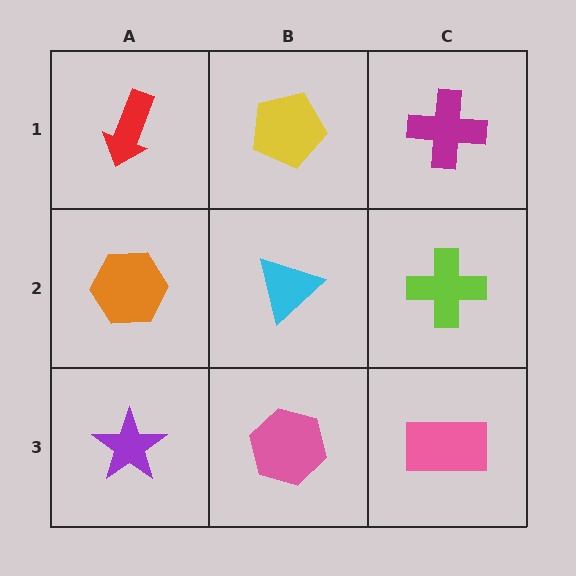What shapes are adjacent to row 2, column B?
A yellow pentagon (row 1, column B), a pink hexagon (row 3, column B), an orange hexagon (row 2, column A), a lime cross (row 2, column C).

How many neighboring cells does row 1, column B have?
3.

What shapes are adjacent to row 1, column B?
A cyan triangle (row 2, column B), a red arrow (row 1, column A), a magenta cross (row 1, column C).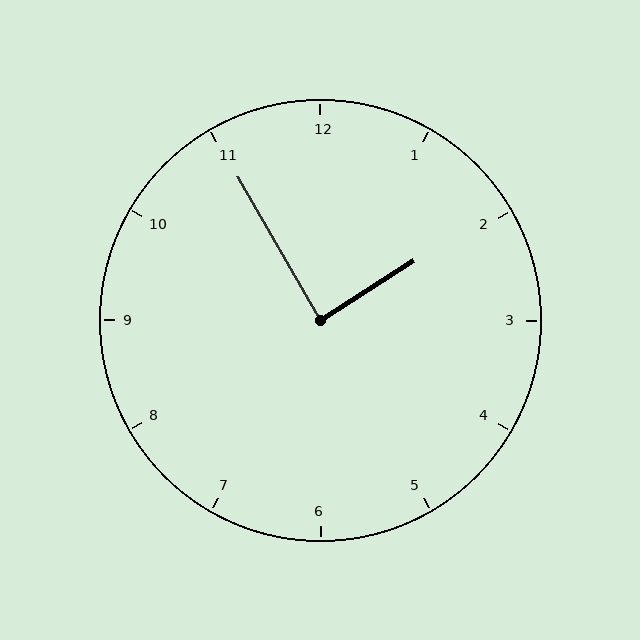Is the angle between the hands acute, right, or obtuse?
It is right.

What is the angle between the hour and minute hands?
Approximately 88 degrees.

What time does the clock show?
1:55.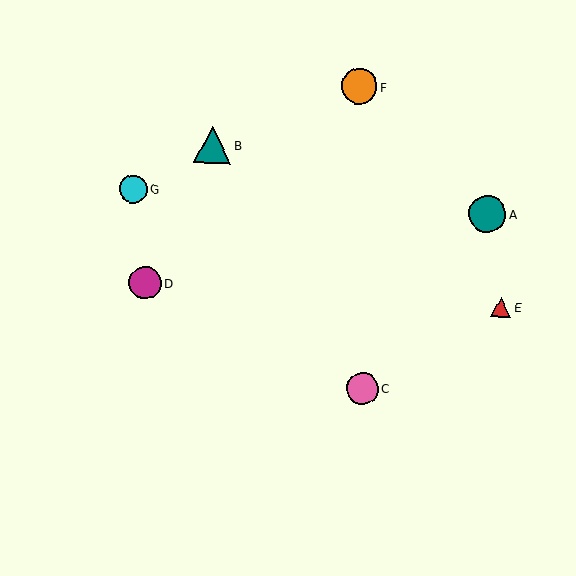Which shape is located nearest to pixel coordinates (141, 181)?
The cyan circle (labeled G) at (133, 189) is nearest to that location.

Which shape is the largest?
The teal circle (labeled A) is the largest.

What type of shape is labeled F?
Shape F is an orange circle.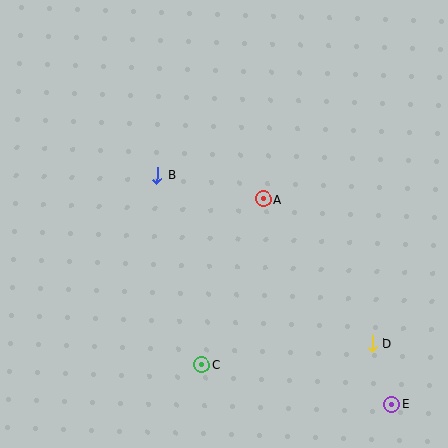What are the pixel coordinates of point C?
Point C is at (202, 365).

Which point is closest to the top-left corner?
Point B is closest to the top-left corner.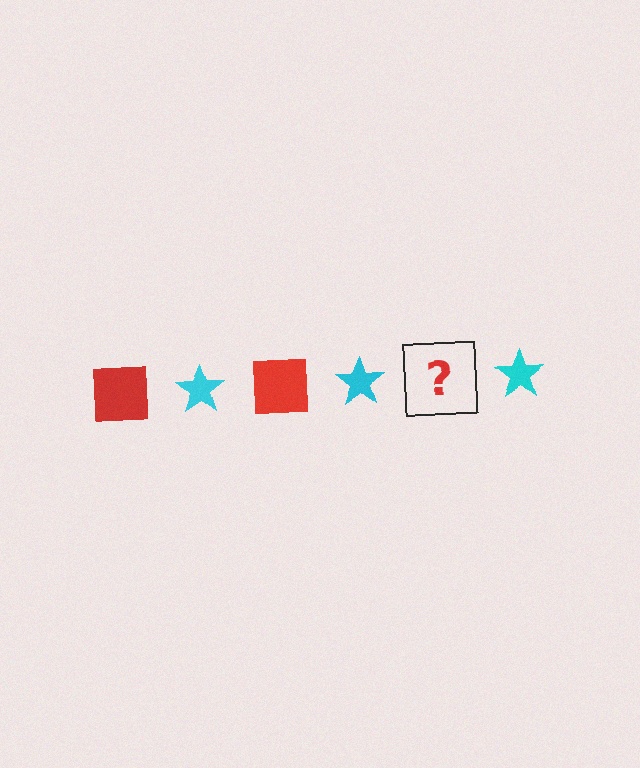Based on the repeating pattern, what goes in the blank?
The blank should be a red square.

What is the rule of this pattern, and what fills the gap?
The rule is that the pattern alternates between red square and cyan star. The gap should be filled with a red square.